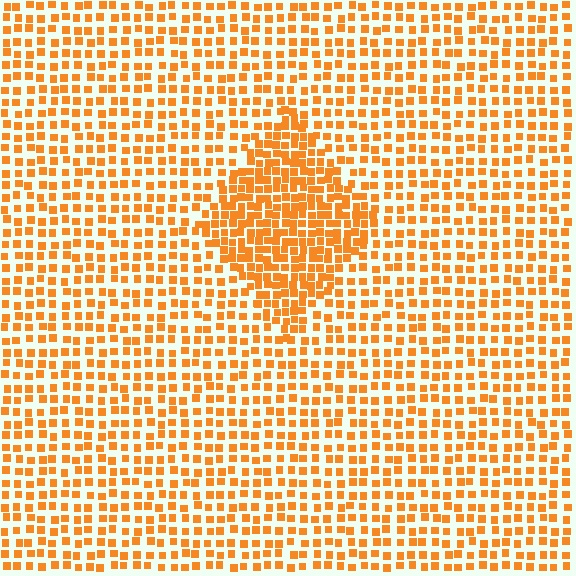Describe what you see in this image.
The image contains small orange elements arranged at two different densities. A diamond-shaped region is visible where the elements are more densely packed than the surrounding area.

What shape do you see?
I see a diamond.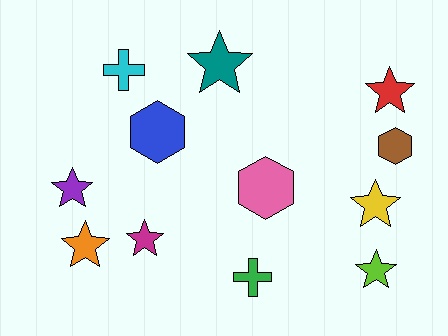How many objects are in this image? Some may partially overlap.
There are 12 objects.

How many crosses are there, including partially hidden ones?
There are 2 crosses.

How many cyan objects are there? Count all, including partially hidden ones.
There is 1 cyan object.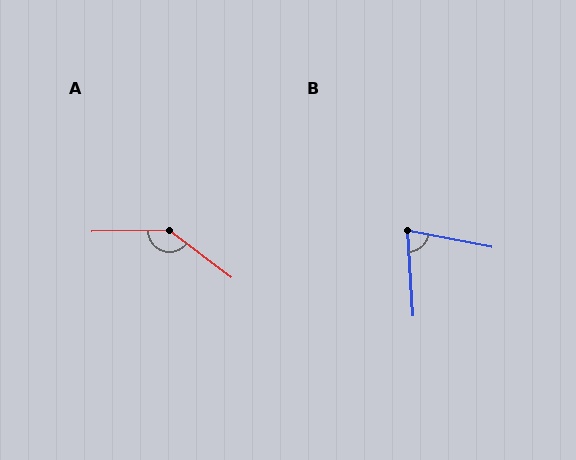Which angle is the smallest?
B, at approximately 75 degrees.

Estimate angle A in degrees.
Approximately 142 degrees.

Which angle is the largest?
A, at approximately 142 degrees.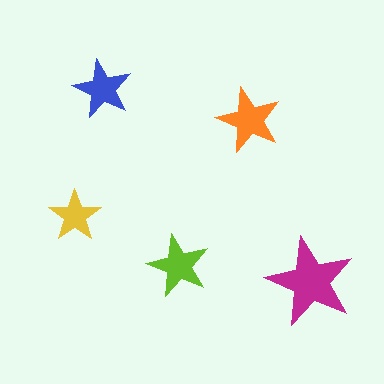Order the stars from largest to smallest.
the magenta one, the orange one, the lime one, the blue one, the yellow one.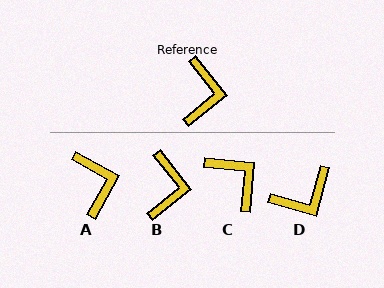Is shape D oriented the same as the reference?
No, it is off by about 54 degrees.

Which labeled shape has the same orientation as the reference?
B.